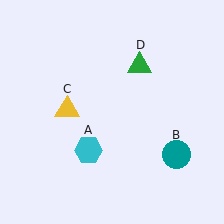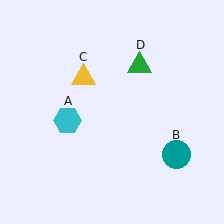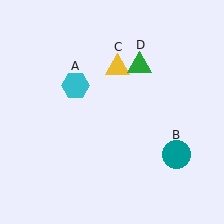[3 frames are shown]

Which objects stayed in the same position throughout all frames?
Teal circle (object B) and green triangle (object D) remained stationary.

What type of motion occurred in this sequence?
The cyan hexagon (object A), yellow triangle (object C) rotated clockwise around the center of the scene.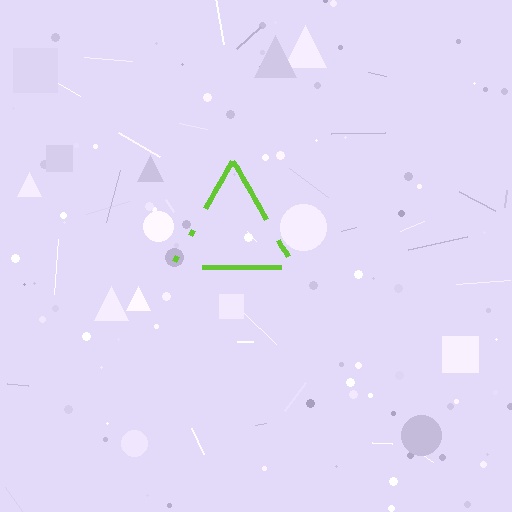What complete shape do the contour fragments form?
The contour fragments form a triangle.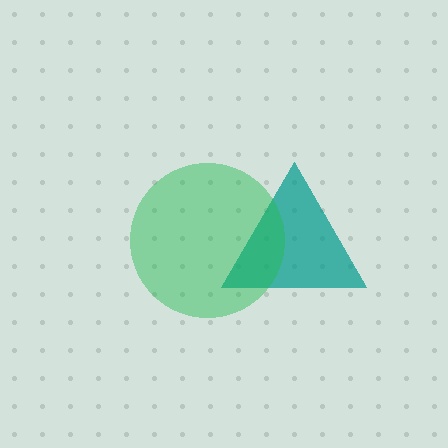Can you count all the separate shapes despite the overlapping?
Yes, there are 2 separate shapes.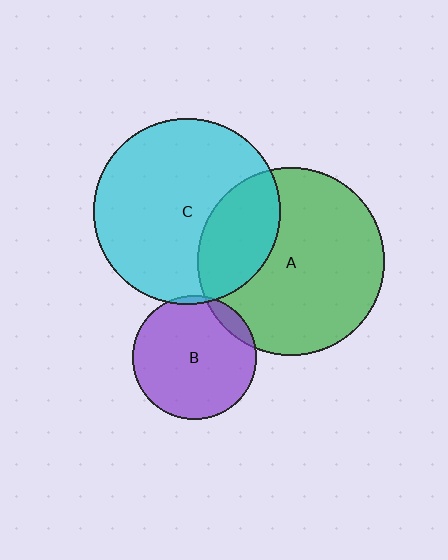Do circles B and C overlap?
Yes.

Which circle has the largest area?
Circle A (green).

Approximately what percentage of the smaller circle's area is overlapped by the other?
Approximately 5%.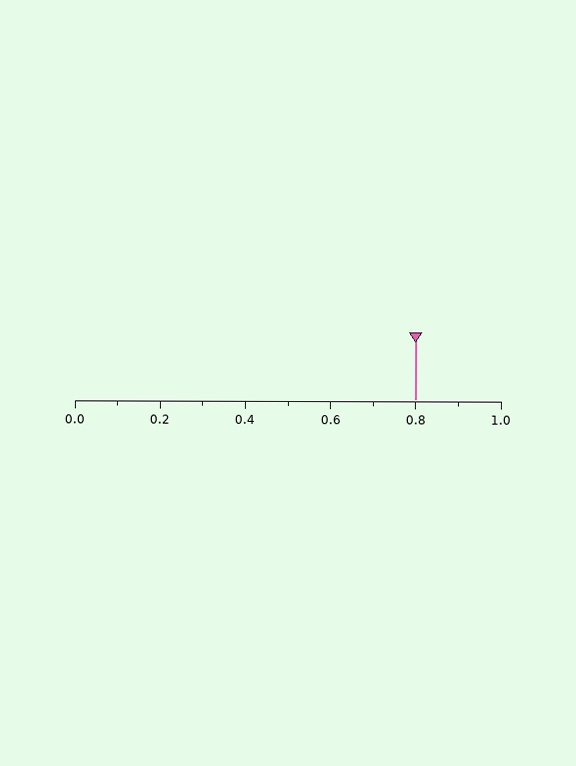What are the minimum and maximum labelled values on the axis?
The axis runs from 0.0 to 1.0.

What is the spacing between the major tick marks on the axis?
The major ticks are spaced 0.2 apart.